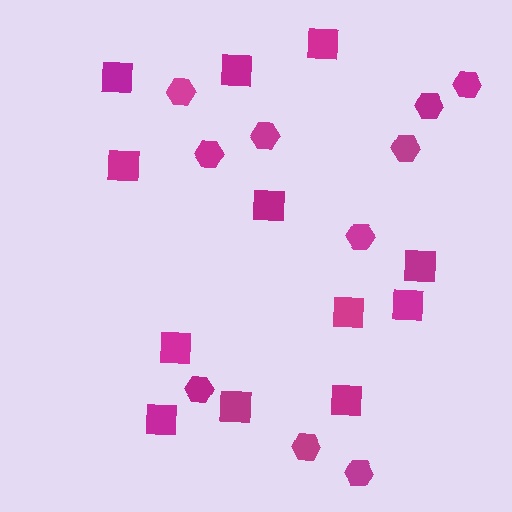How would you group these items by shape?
There are 2 groups: one group of hexagons (10) and one group of squares (12).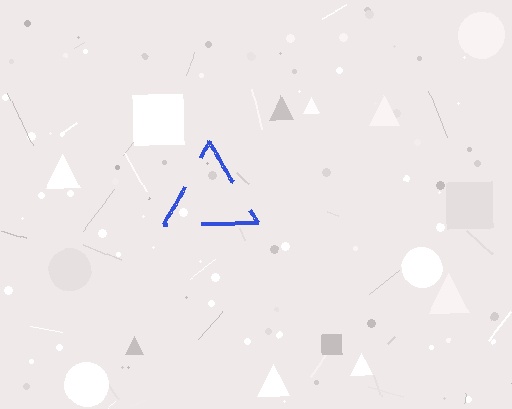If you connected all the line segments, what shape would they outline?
They would outline a triangle.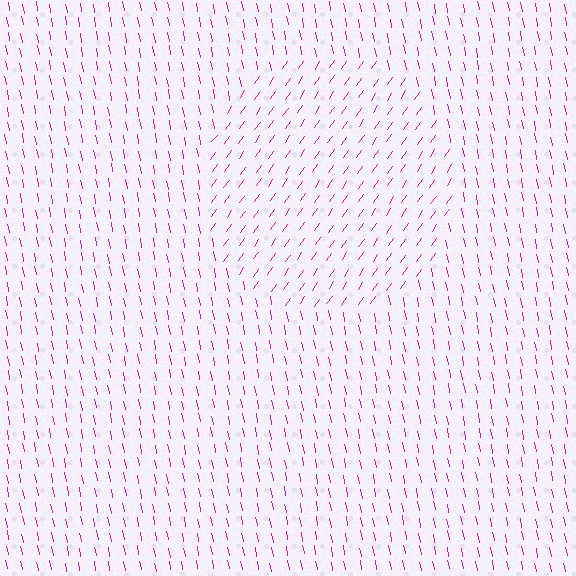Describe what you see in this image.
The image is filled with small magenta line segments. A circle region in the image has lines oriented differently from the surrounding lines, creating a visible texture boundary.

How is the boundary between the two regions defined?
The boundary is defined purely by a change in line orientation (approximately 45 degrees difference). All lines are the same color and thickness.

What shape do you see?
I see a circle.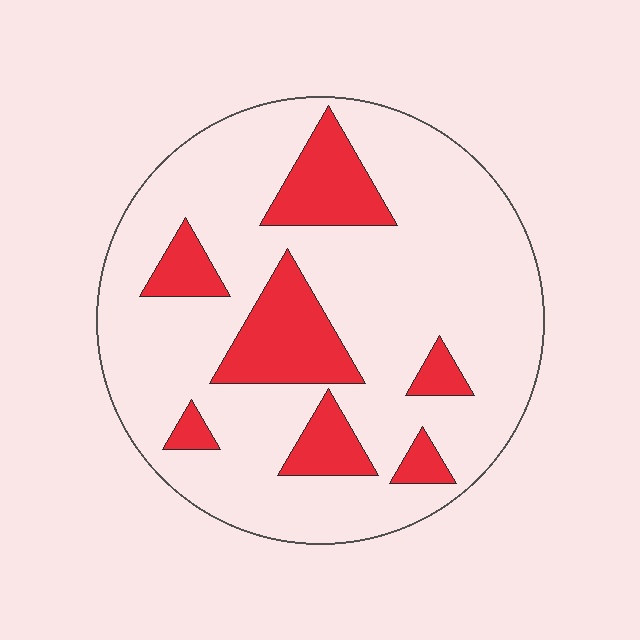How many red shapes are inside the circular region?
7.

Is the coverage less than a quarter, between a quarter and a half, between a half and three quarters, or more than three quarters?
Less than a quarter.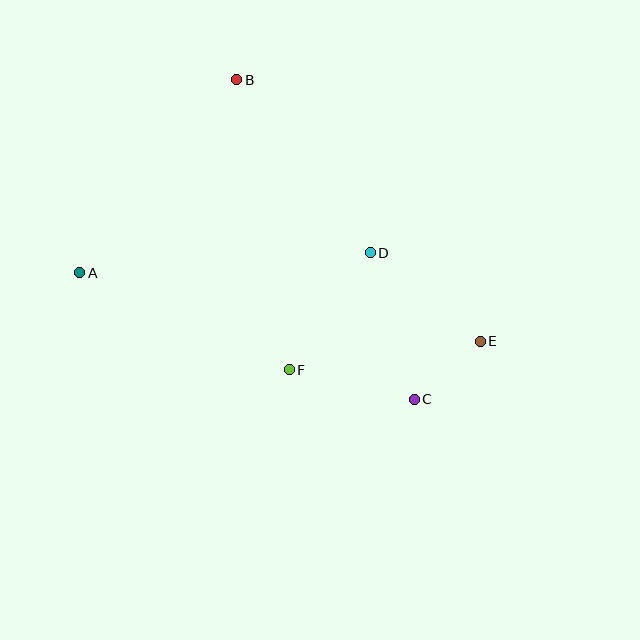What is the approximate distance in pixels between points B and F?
The distance between B and F is approximately 295 pixels.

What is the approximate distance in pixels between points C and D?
The distance between C and D is approximately 153 pixels.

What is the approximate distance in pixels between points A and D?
The distance between A and D is approximately 291 pixels.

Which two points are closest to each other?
Points C and E are closest to each other.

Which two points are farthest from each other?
Points A and E are farthest from each other.